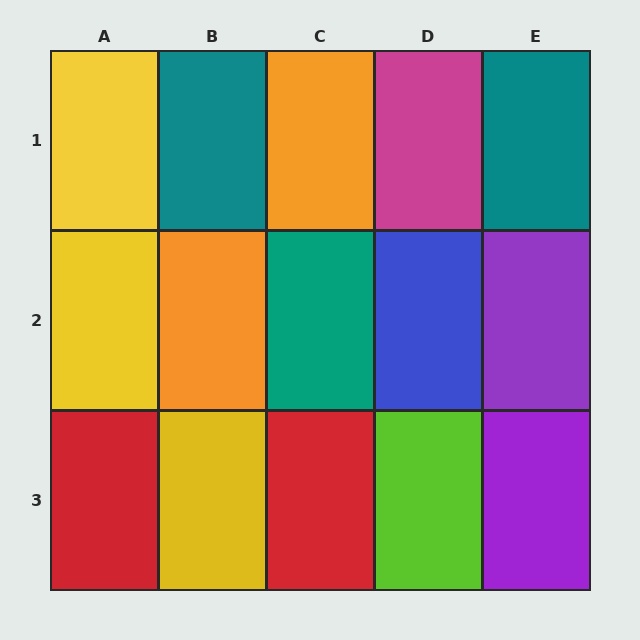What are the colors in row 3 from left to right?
Red, yellow, red, lime, purple.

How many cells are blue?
1 cell is blue.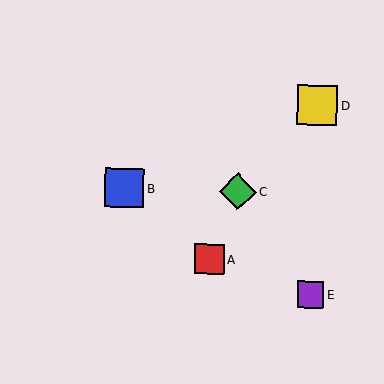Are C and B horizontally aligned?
Yes, both are at y≈192.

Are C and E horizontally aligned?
No, C is at y≈192 and E is at y≈294.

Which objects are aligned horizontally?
Objects B, C are aligned horizontally.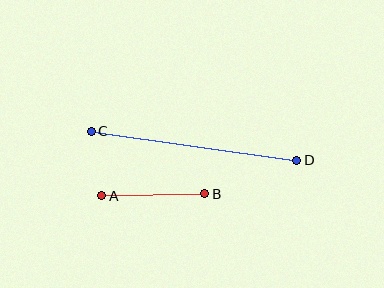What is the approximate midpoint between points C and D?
The midpoint is at approximately (194, 146) pixels.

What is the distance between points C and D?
The distance is approximately 207 pixels.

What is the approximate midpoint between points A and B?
The midpoint is at approximately (153, 195) pixels.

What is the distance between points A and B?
The distance is approximately 103 pixels.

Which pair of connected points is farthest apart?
Points C and D are farthest apart.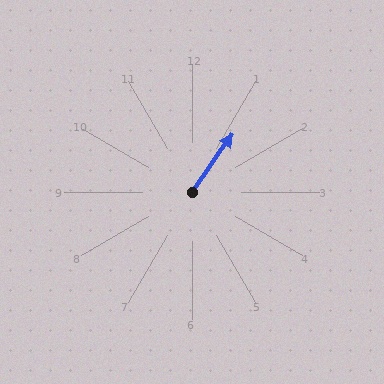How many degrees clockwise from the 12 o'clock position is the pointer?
Approximately 35 degrees.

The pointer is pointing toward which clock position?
Roughly 1 o'clock.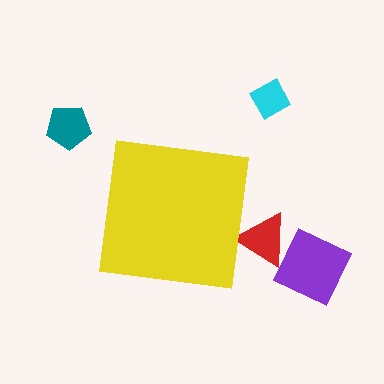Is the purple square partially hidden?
No, the purple square is fully visible.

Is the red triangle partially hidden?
Yes, the red triangle is partially hidden behind the yellow square.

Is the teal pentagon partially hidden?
No, the teal pentagon is fully visible.